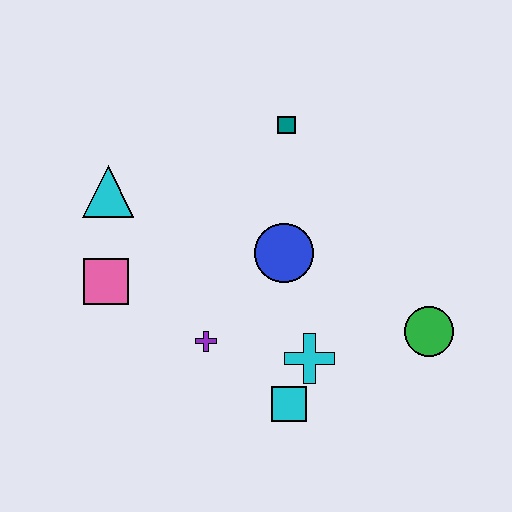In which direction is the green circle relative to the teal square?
The green circle is below the teal square.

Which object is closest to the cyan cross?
The cyan square is closest to the cyan cross.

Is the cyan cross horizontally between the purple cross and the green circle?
Yes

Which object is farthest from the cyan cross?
The cyan triangle is farthest from the cyan cross.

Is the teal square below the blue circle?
No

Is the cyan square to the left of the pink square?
No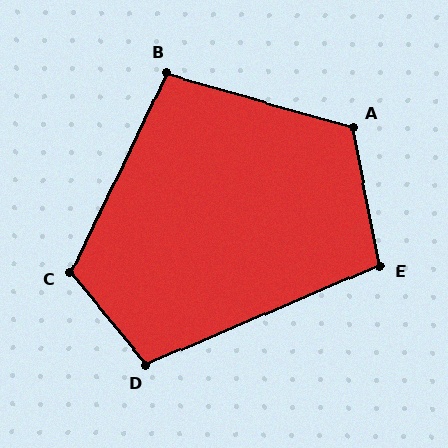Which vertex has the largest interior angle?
A, at approximately 117 degrees.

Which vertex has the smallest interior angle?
B, at approximately 100 degrees.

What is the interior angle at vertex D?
Approximately 106 degrees (obtuse).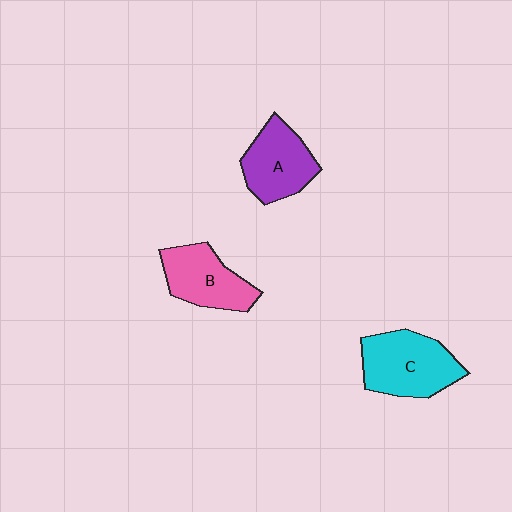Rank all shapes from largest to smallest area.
From largest to smallest: C (cyan), A (purple), B (pink).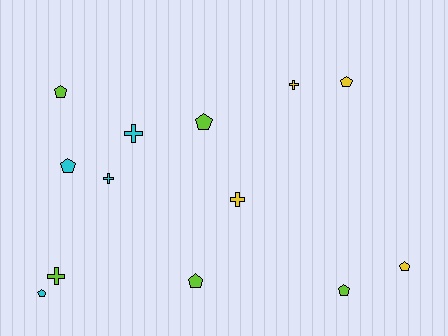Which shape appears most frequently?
Pentagon, with 8 objects.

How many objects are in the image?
There are 13 objects.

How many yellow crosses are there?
There are 2 yellow crosses.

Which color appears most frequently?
Lime, with 5 objects.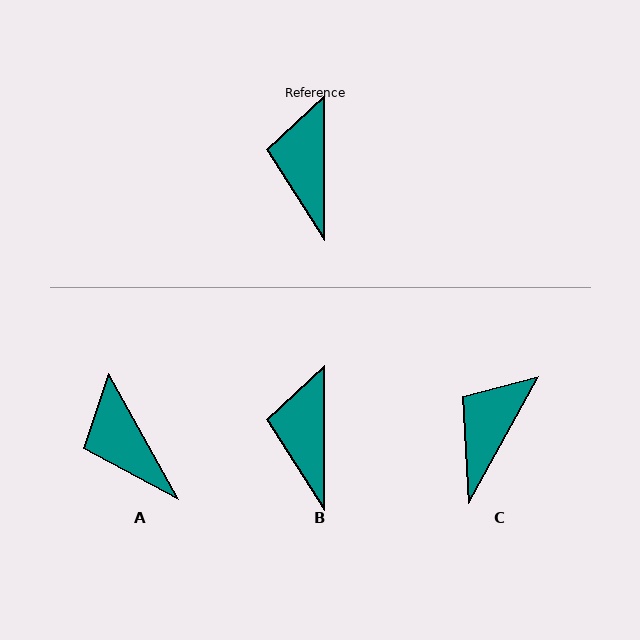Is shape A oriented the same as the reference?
No, it is off by about 29 degrees.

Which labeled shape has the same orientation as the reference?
B.